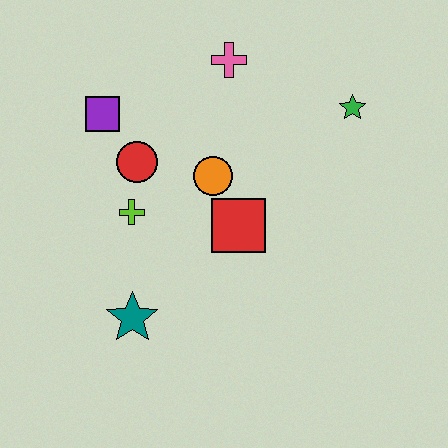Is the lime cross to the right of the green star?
No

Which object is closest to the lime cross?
The red circle is closest to the lime cross.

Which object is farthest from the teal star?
The green star is farthest from the teal star.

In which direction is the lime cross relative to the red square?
The lime cross is to the left of the red square.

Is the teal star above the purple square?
No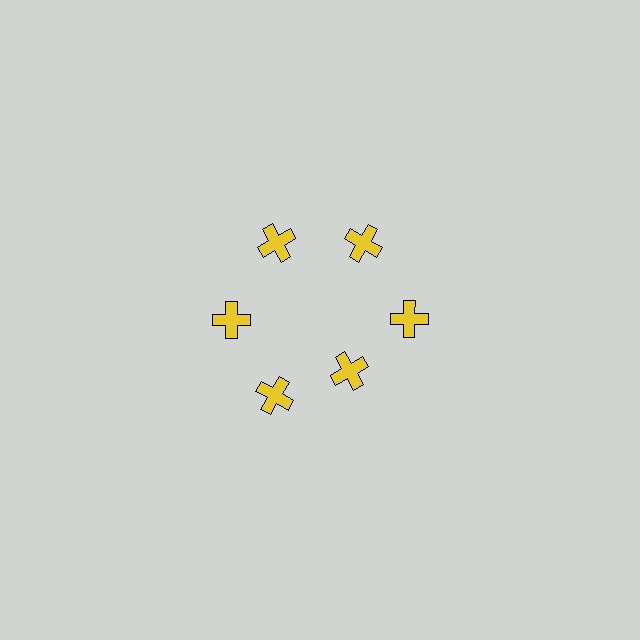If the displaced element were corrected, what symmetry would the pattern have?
It would have 6-fold rotational symmetry — the pattern would map onto itself every 60 degrees.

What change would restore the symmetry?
The symmetry would be restored by moving it outward, back onto the ring so that all 6 crosses sit at equal angles and equal distance from the center.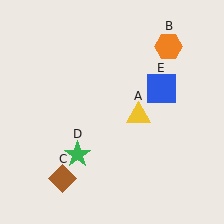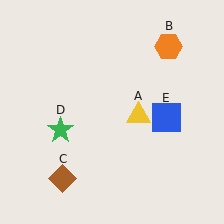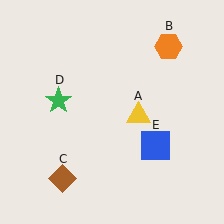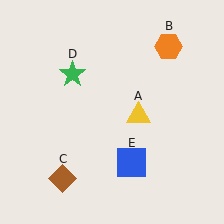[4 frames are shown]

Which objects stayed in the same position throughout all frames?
Yellow triangle (object A) and orange hexagon (object B) and brown diamond (object C) remained stationary.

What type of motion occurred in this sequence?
The green star (object D), blue square (object E) rotated clockwise around the center of the scene.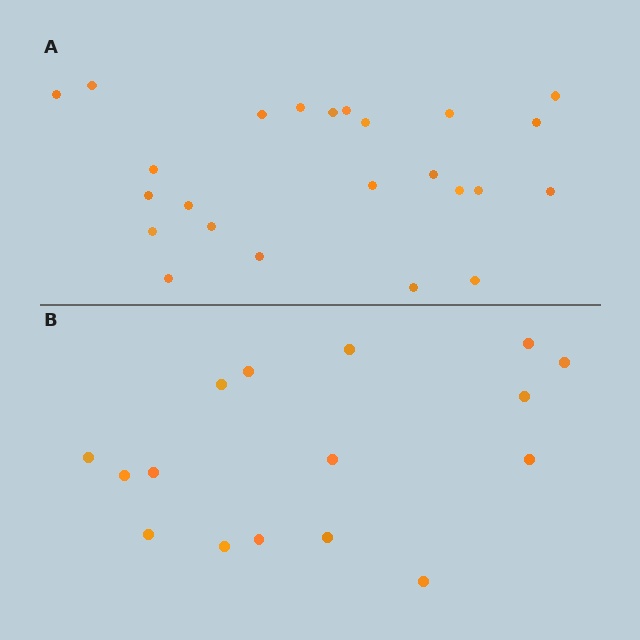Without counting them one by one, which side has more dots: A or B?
Region A (the top region) has more dots.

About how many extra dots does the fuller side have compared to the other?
Region A has roughly 8 or so more dots than region B.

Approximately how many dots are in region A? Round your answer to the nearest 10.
About 20 dots. (The exact count is 24, which rounds to 20.)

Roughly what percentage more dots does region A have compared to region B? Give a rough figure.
About 50% more.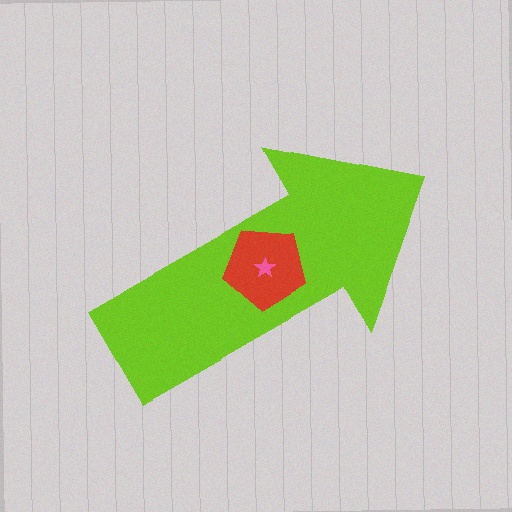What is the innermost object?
The pink star.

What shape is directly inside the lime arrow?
The red pentagon.